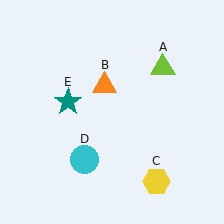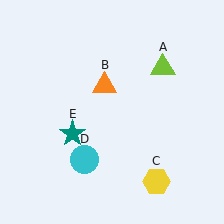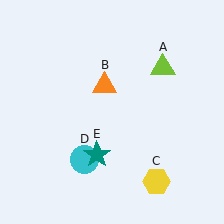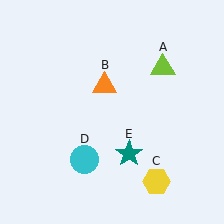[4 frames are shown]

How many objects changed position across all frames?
1 object changed position: teal star (object E).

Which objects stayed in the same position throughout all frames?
Lime triangle (object A) and orange triangle (object B) and yellow hexagon (object C) and cyan circle (object D) remained stationary.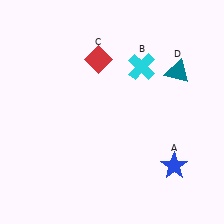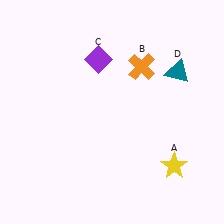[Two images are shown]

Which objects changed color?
A changed from blue to yellow. B changed from cyan to orange. C changed from red to purple.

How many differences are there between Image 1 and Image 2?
There are 3 differences between the two images.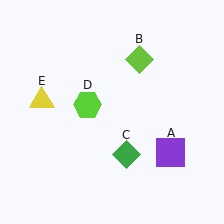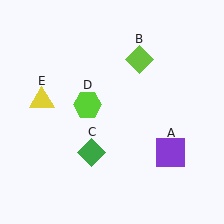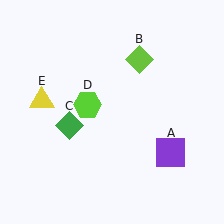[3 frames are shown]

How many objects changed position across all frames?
1 object changed position: green diamond (object C).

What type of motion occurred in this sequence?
The green diamond (object C) rotated clockwise around the center of the scene.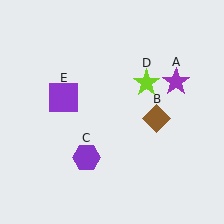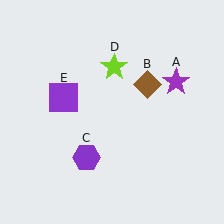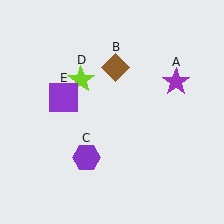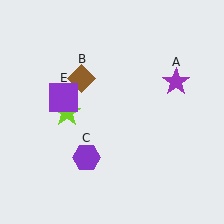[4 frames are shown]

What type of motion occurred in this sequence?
The brown diamond (object B), lime star (object D) rotated counterclockwise around the center of the scene.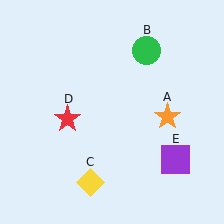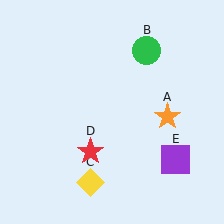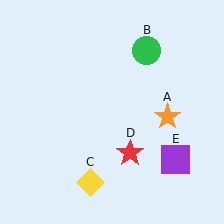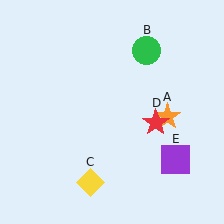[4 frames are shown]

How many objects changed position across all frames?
1 object changed position: red star (object D).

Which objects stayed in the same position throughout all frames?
Orange star (object A) and green circle (object B) and yellow diamond (object C) and purple square (object E) remained stationary.